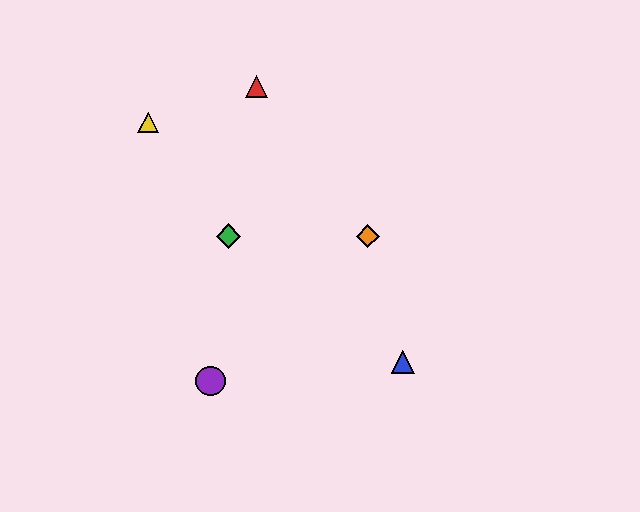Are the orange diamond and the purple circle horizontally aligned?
No, the orange diamond is at y≈236 and the purple circle is at y≈381.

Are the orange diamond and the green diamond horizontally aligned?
Yes, both are at y≈236.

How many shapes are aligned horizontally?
2 shapes (the green diamond, the orange diamond) are aligned horizontally.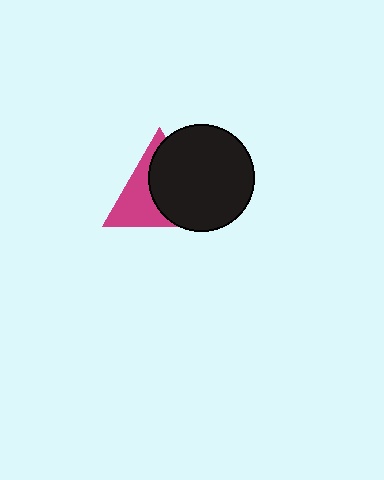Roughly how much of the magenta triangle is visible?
A small part of it is visible (roughly 44%).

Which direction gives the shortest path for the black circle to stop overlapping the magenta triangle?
Moving right gives the shortest separation.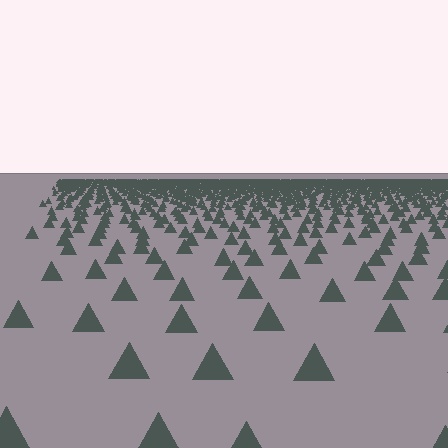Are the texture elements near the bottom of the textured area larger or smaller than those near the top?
Larger. Near the bottom, elements are closer to the viewer and appear at a bigger on-screen size.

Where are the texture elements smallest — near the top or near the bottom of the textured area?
Near the top.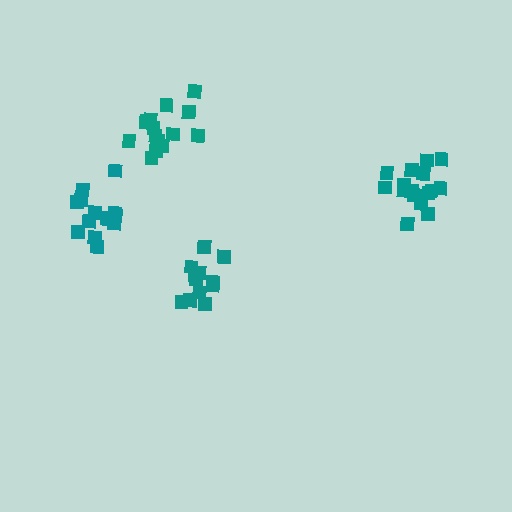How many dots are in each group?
Group 1: 12 dots, Group 2: 17 dots, Group 3: 15 dots, Group 4: 14 dots (58 total).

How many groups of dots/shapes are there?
There are 4 groups.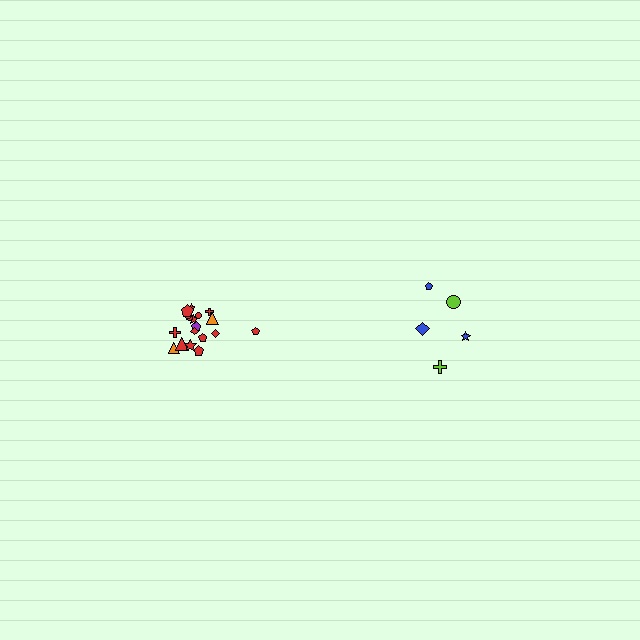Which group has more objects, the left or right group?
The left group.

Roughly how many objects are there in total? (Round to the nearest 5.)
Roughly 25 objects in total.